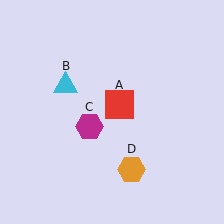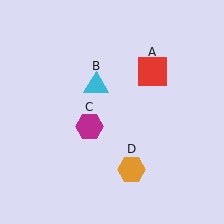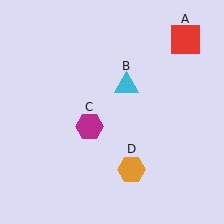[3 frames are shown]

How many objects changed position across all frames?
2 objects changed position: red square (object A), cyan triangle (object B).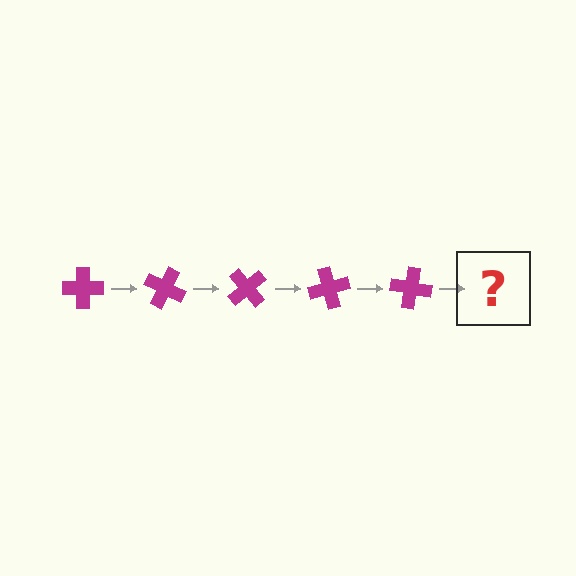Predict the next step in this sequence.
The next step is a magenta cross rotated 125 degrees.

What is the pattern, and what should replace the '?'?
The pattern is that the cross rotates 25 degrees each step. The '?' should be a magenta cross rotated 125 degrees.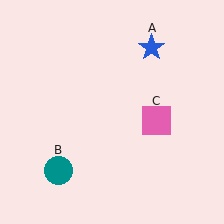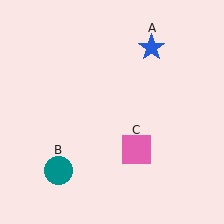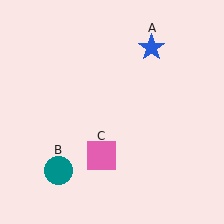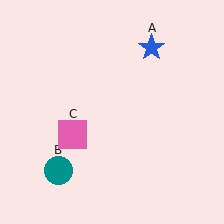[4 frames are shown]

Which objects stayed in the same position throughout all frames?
Blue star (object A) and teal circle (object B) remained stationary.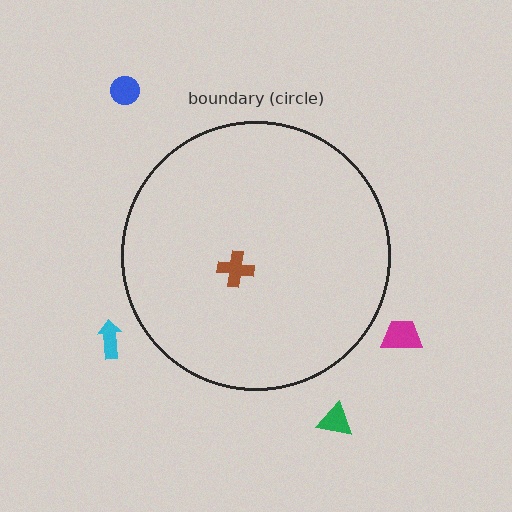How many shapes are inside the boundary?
1 inside, 4 outside.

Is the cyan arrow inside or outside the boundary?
Outside.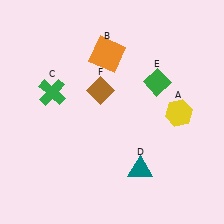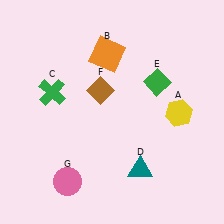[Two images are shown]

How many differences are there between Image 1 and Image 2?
There is 1 difference between the two images.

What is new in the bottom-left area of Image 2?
A pink circle (G) was added in the bottom-left area of Image 2.